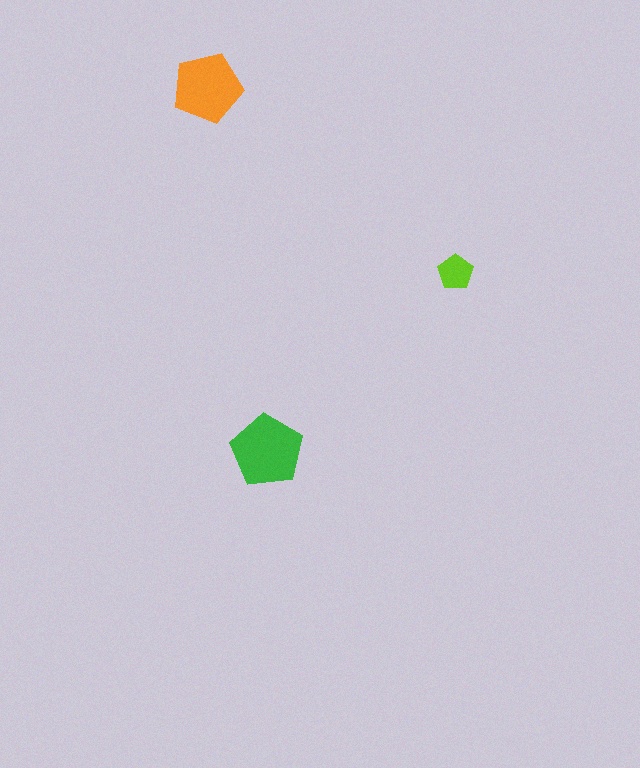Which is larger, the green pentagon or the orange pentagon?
The green one.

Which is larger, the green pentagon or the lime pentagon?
The green one.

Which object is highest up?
The orange pentagon is topmost.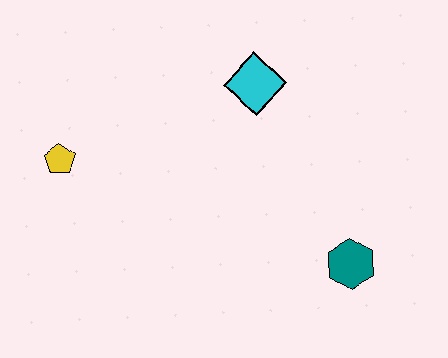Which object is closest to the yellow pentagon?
The cyan diamond is closest to the yellow pentagon.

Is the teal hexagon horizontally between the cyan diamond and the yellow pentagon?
No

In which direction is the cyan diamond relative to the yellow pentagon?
The cyan diamond is to the right of the yellow pentagon.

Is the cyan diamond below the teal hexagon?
No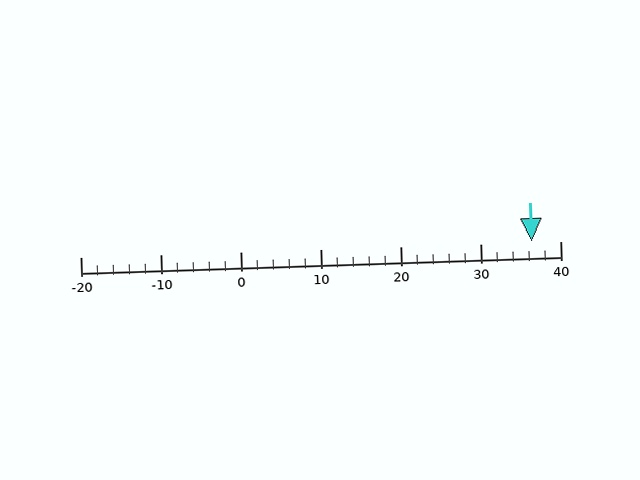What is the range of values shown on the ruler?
The ruler shows values from -20 to 40.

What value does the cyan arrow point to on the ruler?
The cyan arrow points to approximately 36.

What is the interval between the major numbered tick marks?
The major tick marks are spaced 10 units apart.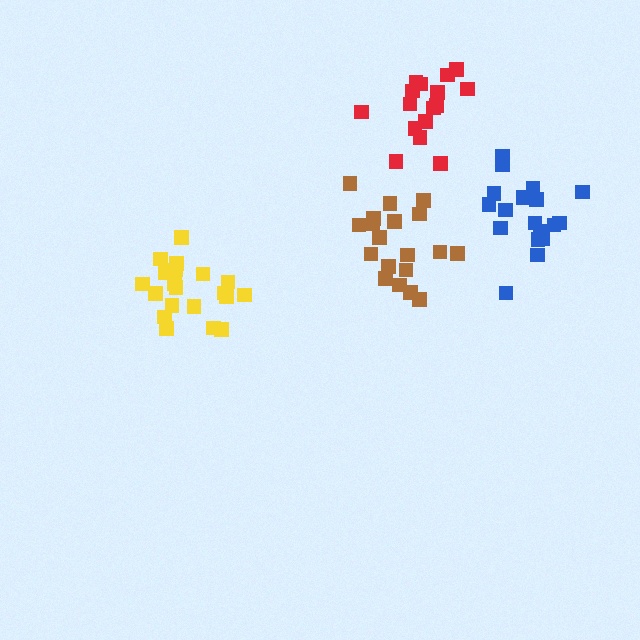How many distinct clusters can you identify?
There are 4 distinct clusters.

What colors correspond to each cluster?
The clusters are colored: blue, red, yellow, brown.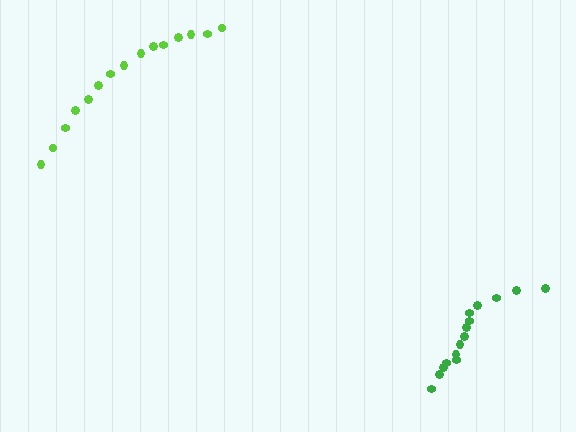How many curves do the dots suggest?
There are 2 distinct paths.